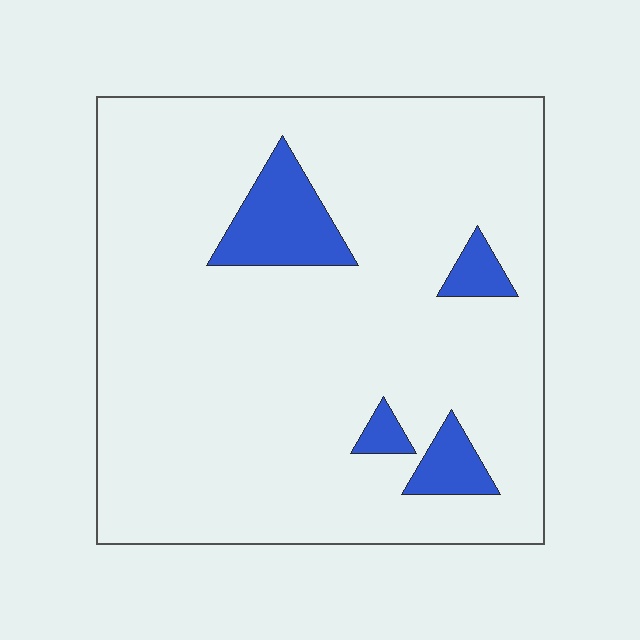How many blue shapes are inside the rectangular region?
4.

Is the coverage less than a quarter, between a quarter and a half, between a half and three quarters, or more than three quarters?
Less than a quarter.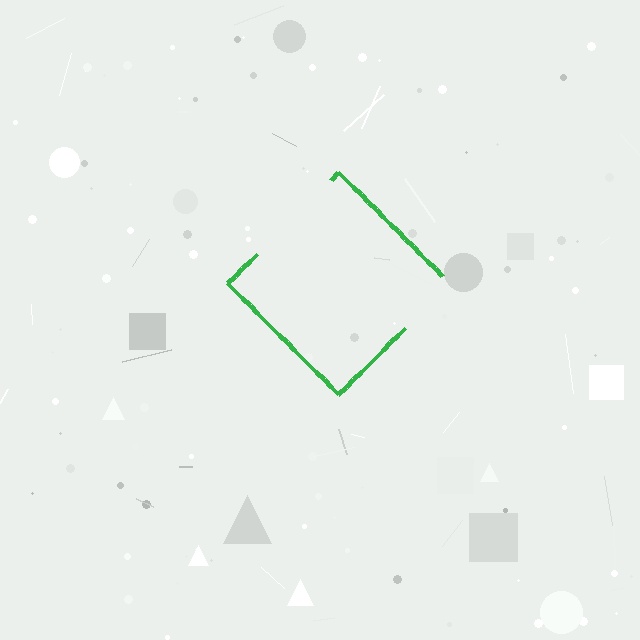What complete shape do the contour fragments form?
The contour fragments form a diamond.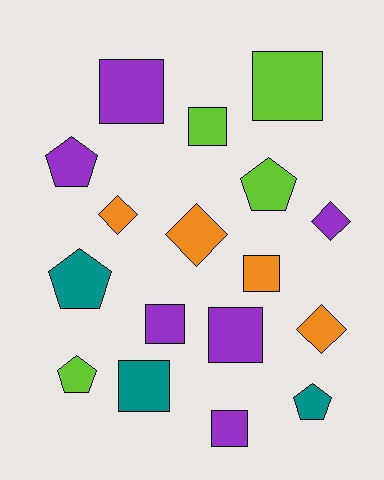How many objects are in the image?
There are 17 objects.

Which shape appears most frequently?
Square, with 8 objects.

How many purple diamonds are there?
There is 1 purple diamond.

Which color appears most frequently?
Purple, with 6 objects.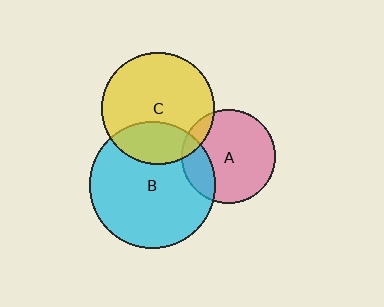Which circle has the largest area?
Circle B (cyan).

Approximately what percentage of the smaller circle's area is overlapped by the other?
Approximately 20%.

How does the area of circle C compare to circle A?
Approximately 1.4 times.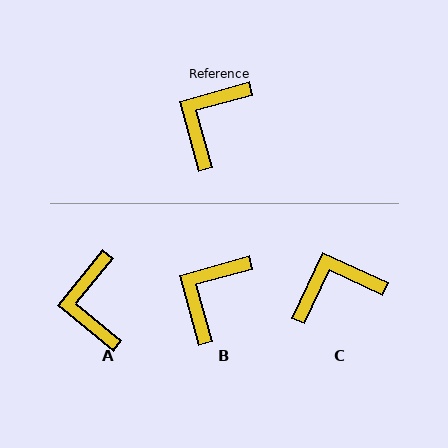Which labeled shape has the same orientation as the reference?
B.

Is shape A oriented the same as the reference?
No, it is off by about 35 degrees.